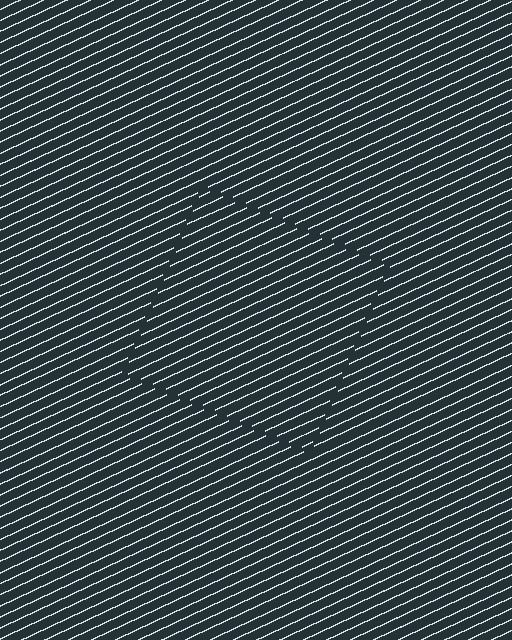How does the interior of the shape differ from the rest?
The interior of the shape contains the same grating, shifted by half a period — the contour is defined by the phase discontinuity where line-ends from the inner and outer gratings abut.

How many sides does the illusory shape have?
4 sides — the line-ends trace a square.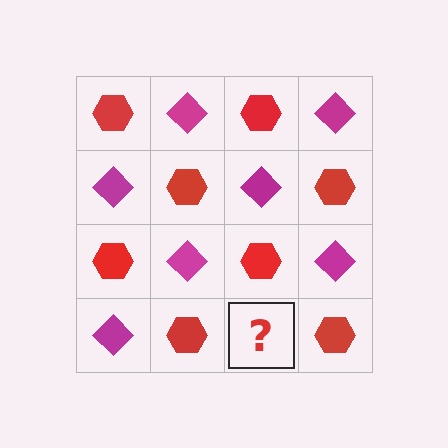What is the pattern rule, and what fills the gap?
The rule is that it alternates red hexagon and magenta diamond in a checkerboard pattern. The gap should be filled with a magenta diamond.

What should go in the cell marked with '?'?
The missing cell should contain a magenta diamond.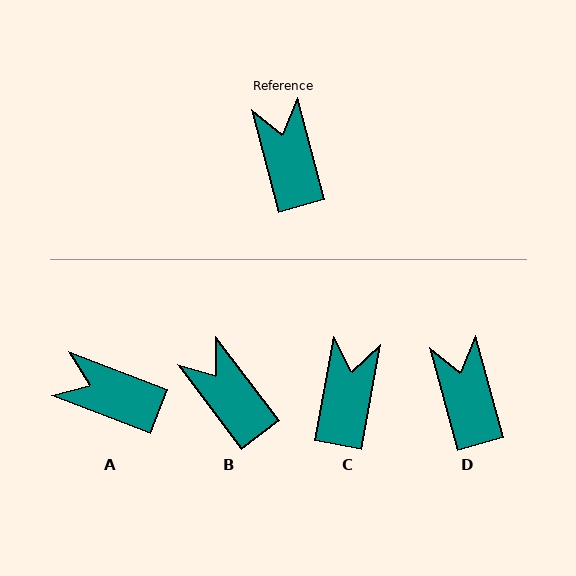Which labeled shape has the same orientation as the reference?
D.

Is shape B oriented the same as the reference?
No, it is off by about 22 degrees.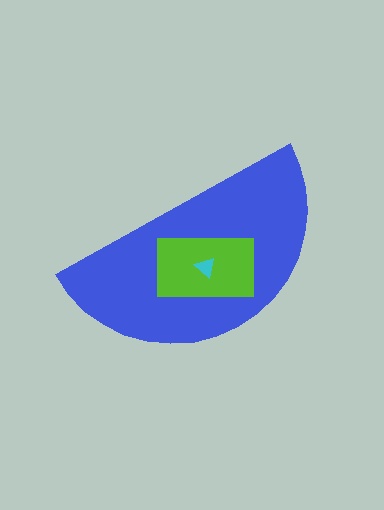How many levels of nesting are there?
3.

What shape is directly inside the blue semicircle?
The lime rectangle.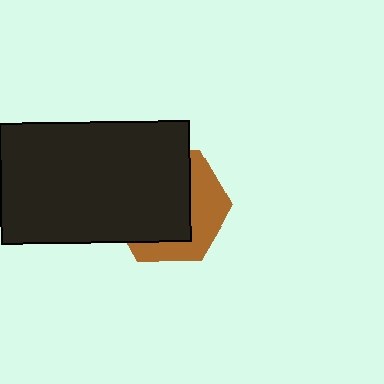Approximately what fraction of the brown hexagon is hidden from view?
Roughly 62% of the brown hexagon is hidden behind the black rectangle.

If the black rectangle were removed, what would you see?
You would see the complete brown hexagon.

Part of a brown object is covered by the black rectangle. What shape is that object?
It is a hexagon.